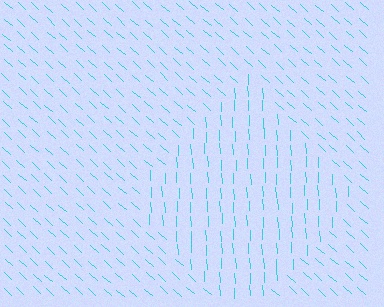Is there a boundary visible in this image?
Yes, there is a texture boundary formed by a change in line orientation.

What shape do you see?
I see a diamond.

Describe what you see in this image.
The image is filled with small cyan line segments. A diamond region in the image has lines oriented differently from the surrounding lines, creating a visible texture boundary.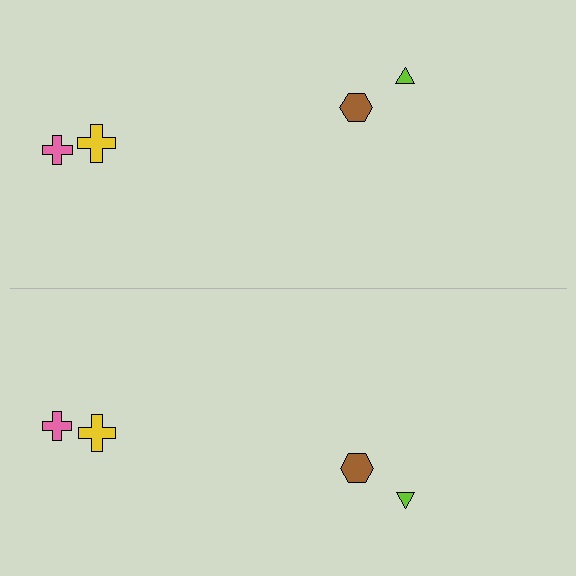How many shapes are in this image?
There are 8 shapes in this image.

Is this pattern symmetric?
Yes, this pattern has bilateral (reflection) symmetry.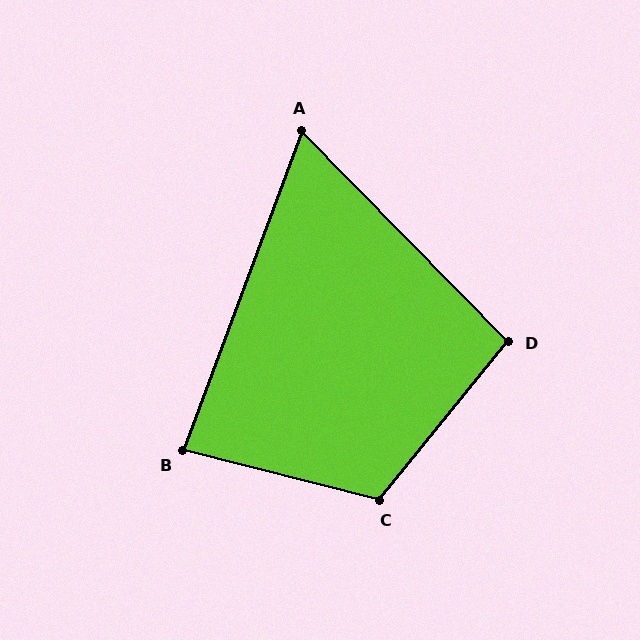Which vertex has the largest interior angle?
C, at approximately 115 degrees.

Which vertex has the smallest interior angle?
A, at approximately 65 degrees.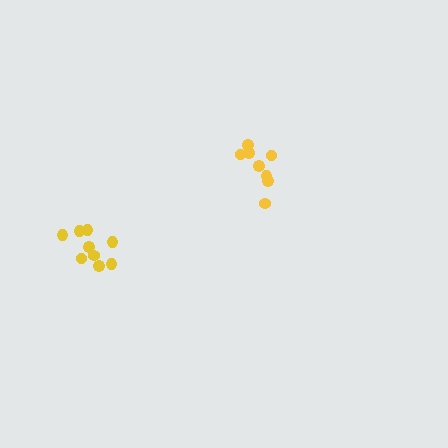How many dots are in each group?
Group 1: 8 dots, Group 2: 9 dots (17 total).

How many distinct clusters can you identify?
There are 2 distinct clusters.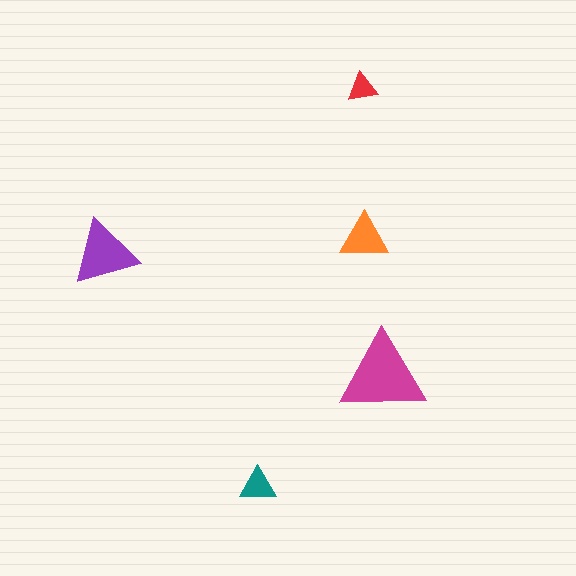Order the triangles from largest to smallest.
the magenta one, the purple one, the orange one, the teal one, the red one.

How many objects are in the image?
There are 5 objects in the image.